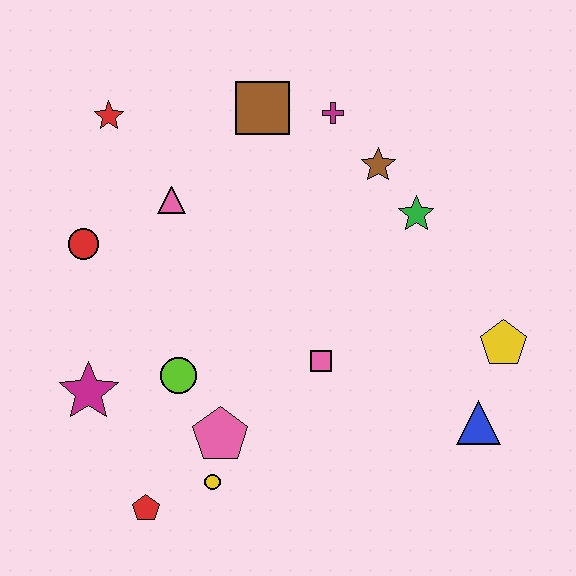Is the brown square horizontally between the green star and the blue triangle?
No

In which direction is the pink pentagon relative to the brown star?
The pink pentagon is below the brown star.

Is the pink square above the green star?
No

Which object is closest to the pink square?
The pink pentagon is closest to the pink square.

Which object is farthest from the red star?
The blue triangle is farthest from the red star.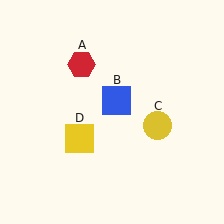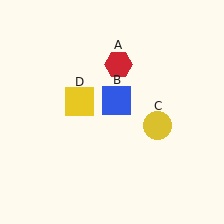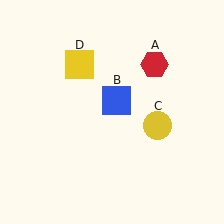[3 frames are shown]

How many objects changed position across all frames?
2 objects changed position: red hexagon (object A), yellow square (object D).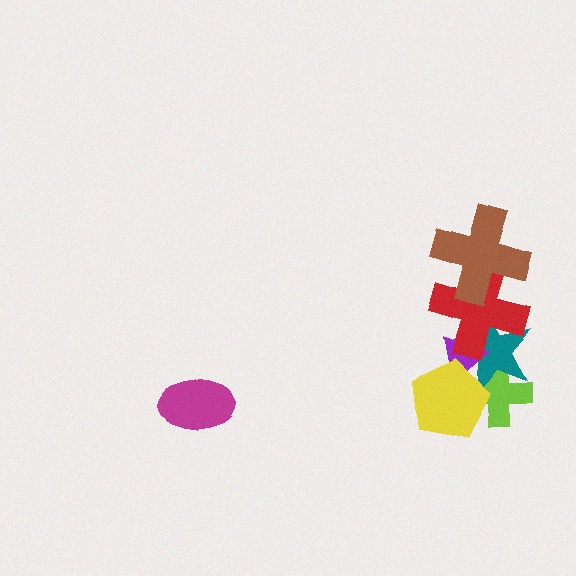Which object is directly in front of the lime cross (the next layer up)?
The teal star is directly in front of the lime cross.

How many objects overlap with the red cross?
3 objects overlap with the red cross.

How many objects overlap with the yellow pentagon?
3 objects overlap with the yellow pentagon.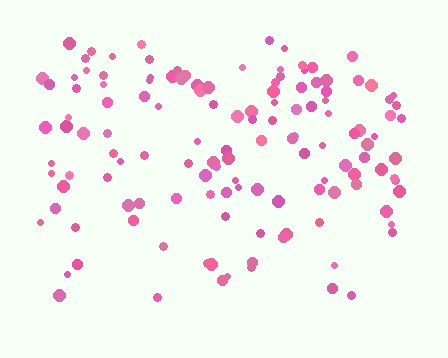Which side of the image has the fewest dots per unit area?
The bottom.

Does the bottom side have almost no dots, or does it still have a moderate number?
Still a moderate number, just noticeably fewer than the top.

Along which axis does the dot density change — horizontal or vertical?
Vertical.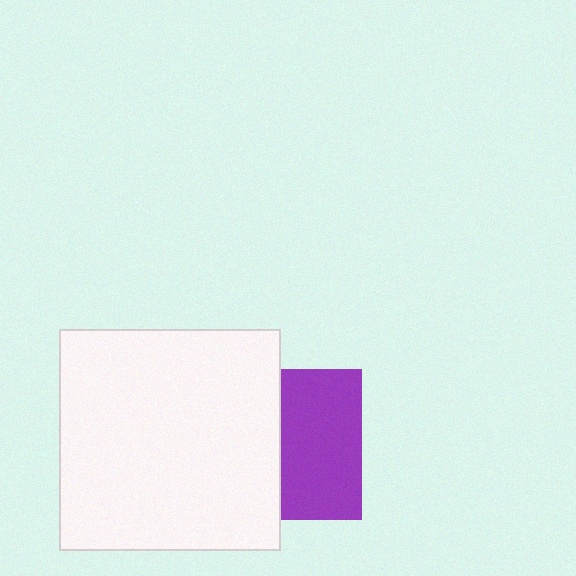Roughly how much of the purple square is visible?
About half of it is visible (roughly 53%).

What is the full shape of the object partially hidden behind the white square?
The partially hidden object is a purple square.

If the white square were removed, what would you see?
You would see the complete purple square.